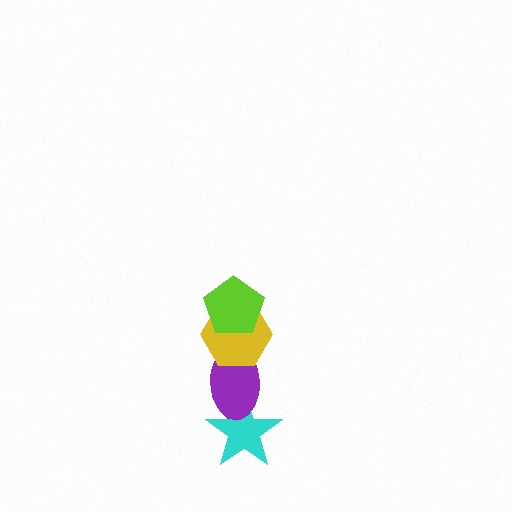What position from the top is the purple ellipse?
The purple ellipse is 3rd from the top.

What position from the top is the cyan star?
The cyan star is 4th from the top.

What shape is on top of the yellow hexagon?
The lime pentagon is on top of the yellow hexagon.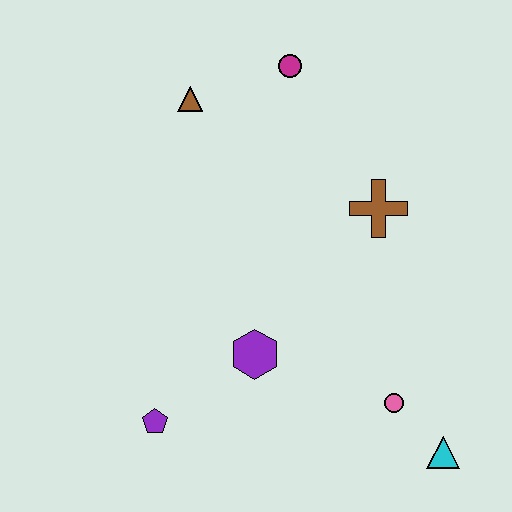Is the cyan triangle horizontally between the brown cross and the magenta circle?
No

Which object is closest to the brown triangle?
The magenta circle is closest to the brown triangle.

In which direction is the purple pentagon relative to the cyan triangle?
The purple pentagon is to the left of the cyan triangle.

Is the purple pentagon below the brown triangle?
Yes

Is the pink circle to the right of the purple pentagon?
Yes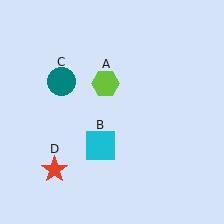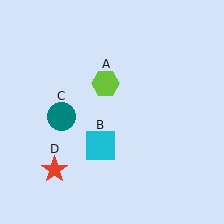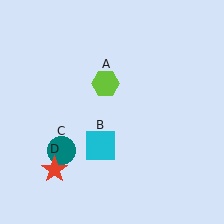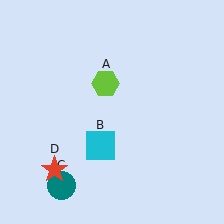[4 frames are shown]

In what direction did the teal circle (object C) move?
The teal circle (object C) moved down.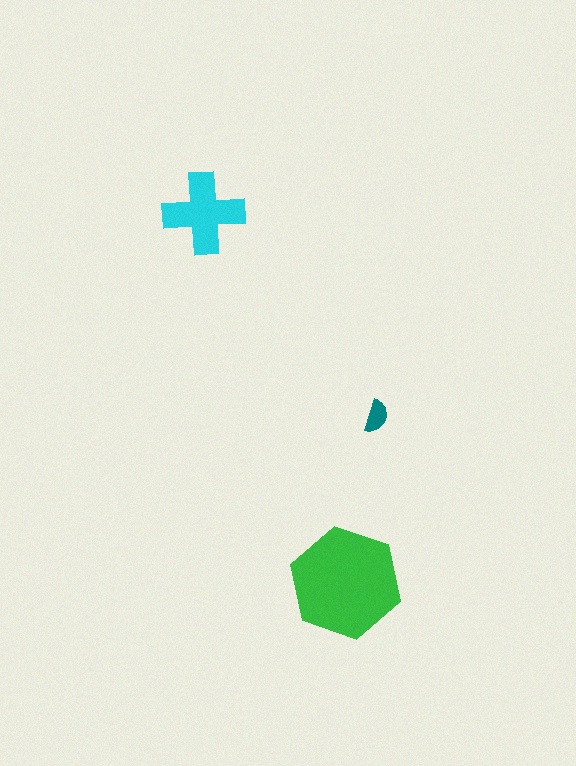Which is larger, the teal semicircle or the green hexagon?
The green hexagon.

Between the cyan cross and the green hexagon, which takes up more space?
The green hexagon.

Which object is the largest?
The green hexagon.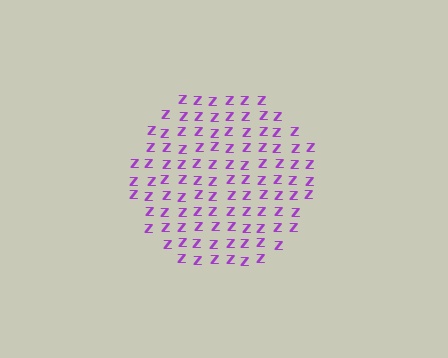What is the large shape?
The large shape is a circle.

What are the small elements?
The small elements are letter Z's.